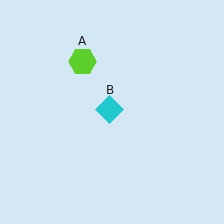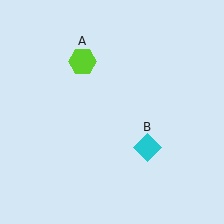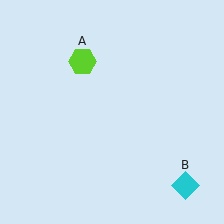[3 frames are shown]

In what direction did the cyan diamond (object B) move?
The cyan diamond (object B) moved down and to the right.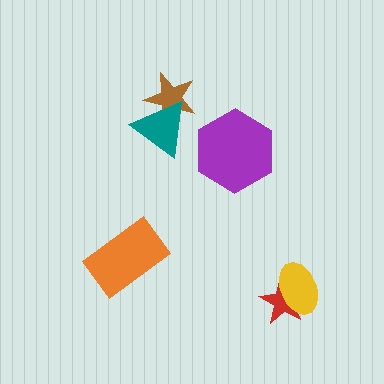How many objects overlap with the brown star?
1 object overlaps with the brown star.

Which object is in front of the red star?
The yellow ellipse is in front of the red star.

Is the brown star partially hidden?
Yes, it is partially covered by another shape.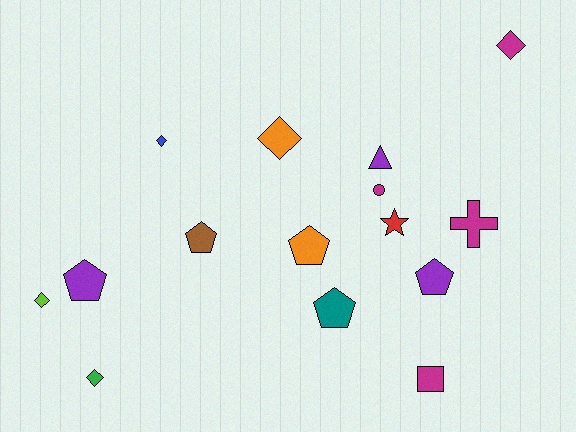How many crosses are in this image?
There is 1 cross.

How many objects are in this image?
There are 15 objects.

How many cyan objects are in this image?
There are no cyan objects.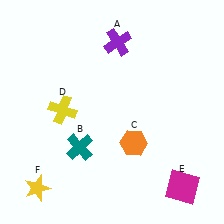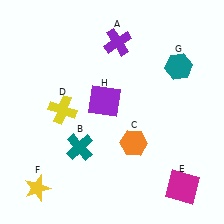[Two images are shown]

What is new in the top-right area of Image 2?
A teal hexagon (G) was added in the top-right area of Image 2.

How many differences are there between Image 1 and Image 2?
There are 2 differences between the two images.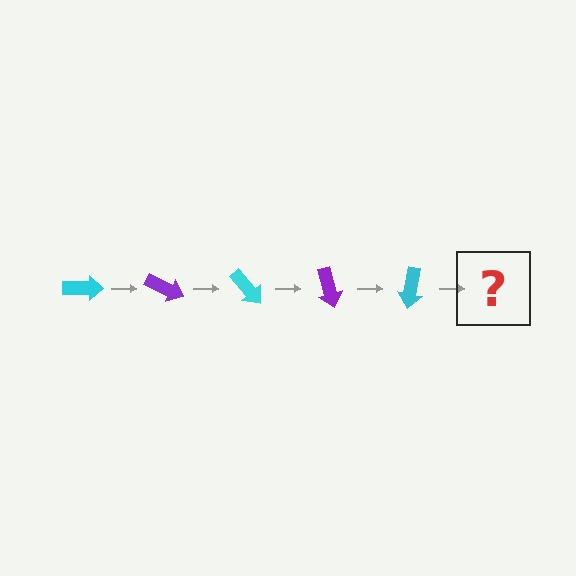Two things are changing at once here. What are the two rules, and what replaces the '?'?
The two rules are that it rotates 25 degrees each step and the color cycles through cyan and purple. The '?' should be a purple arrow, rotated 125 degrees from the start.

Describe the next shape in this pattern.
It should be a purple arrow, rotated 125 degrees from the start.